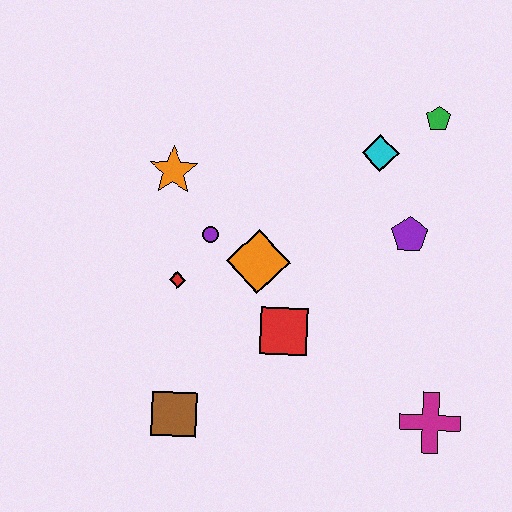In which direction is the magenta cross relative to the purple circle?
The magenta cross is to the right of the purple circle.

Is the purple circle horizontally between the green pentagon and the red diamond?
Yes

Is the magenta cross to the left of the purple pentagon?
No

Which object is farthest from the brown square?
The green pentagon is farthest from the brown square.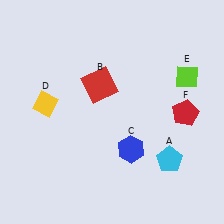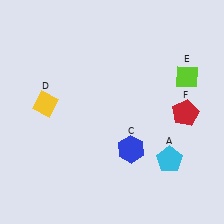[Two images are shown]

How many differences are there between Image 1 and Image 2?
There is 1 difference between the two images.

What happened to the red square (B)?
The red square (B) was removed in Image 2. It was in the top-left area of Image 1.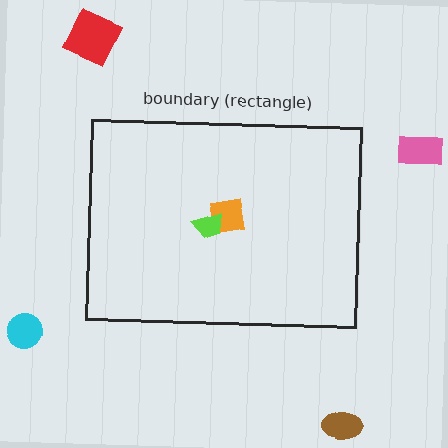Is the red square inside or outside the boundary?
Outside.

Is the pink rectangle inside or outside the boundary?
Outside.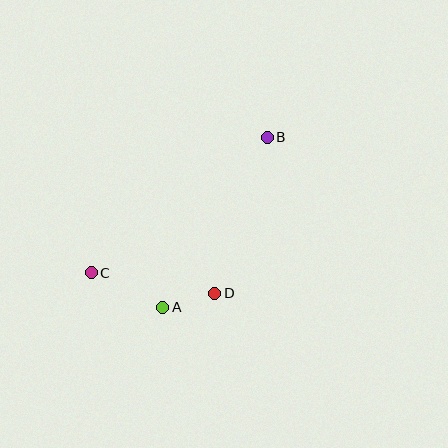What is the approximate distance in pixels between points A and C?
The distance between A and C is approximately 80 pixels.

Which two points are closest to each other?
Points A and D are closest to each other.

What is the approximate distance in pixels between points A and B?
The distance between A and B is approximately 199 pixels.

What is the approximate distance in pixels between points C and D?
The distance between C and D is approximately 125 pixels.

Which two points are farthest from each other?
Points B and C are farthest from each other.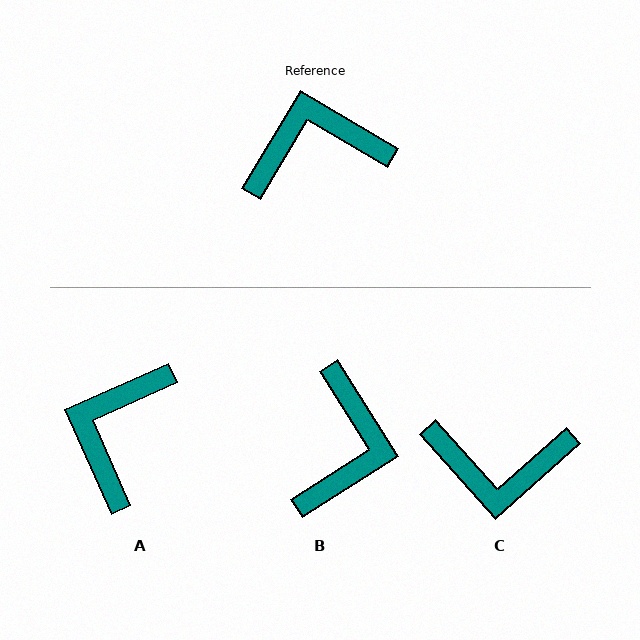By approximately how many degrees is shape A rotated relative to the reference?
Approximately 55 degrees counter-clockwise.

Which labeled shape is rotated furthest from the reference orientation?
C, about 162 degrees away.